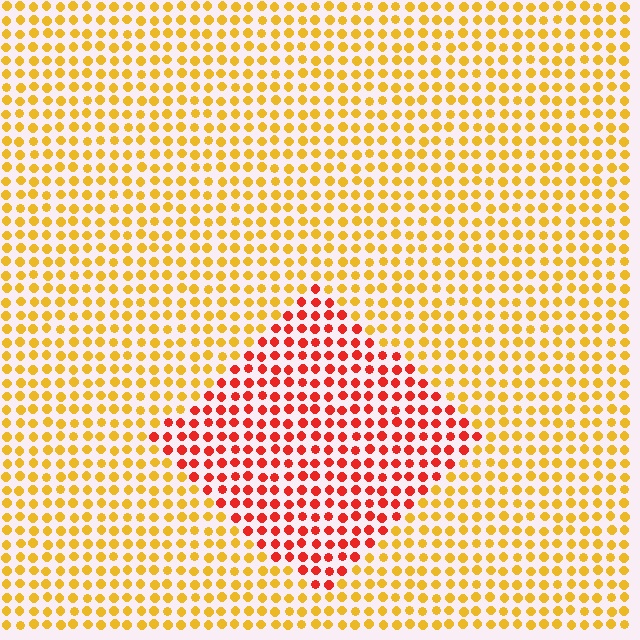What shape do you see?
I see a diamond.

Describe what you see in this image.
The image is filled with small yellow elements in a uniform arrangement. A diamond-shaped region is visible where the elements are tinted to a slightly different hue, forming a subtle color boundary.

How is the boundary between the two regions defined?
The boundary is defined purely by a slight shift in hue (about 45 degrees). Spacing, size, and orientation are identical on both sides.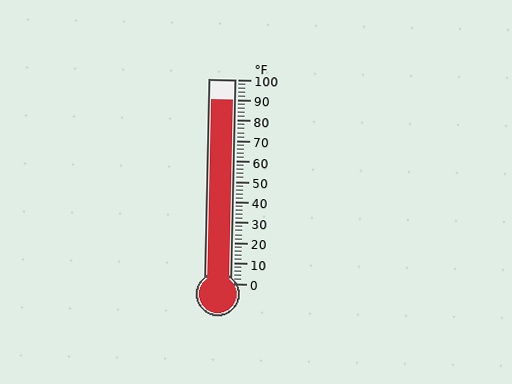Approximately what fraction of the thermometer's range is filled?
The thermometer is filled to approximately 90% of its range.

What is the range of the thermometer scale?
The thermometer scale ranges from 0°F to 100°F.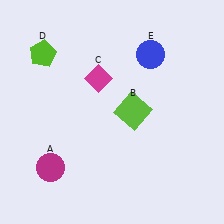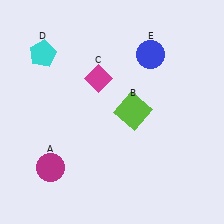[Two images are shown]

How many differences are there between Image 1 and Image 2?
There is 1 difference between the two images.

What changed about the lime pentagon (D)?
In Image 1, D is lime. In Image 2, it changed to cyan.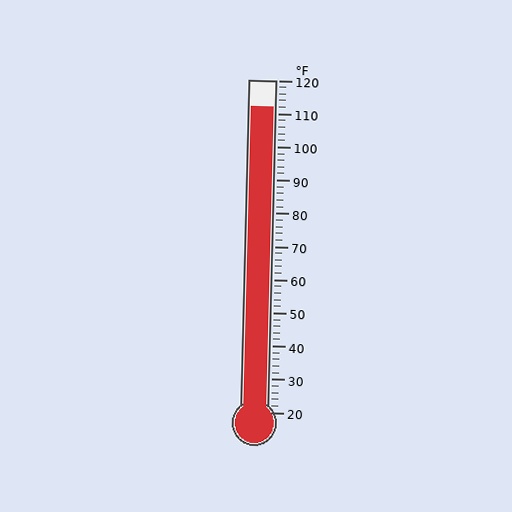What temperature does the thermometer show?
The thermometer shows approximately 112°F.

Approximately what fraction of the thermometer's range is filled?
The thermometer is filled to approximately 90% of its range.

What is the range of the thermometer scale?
The thermometer scale ranges from 20°F to 120°F.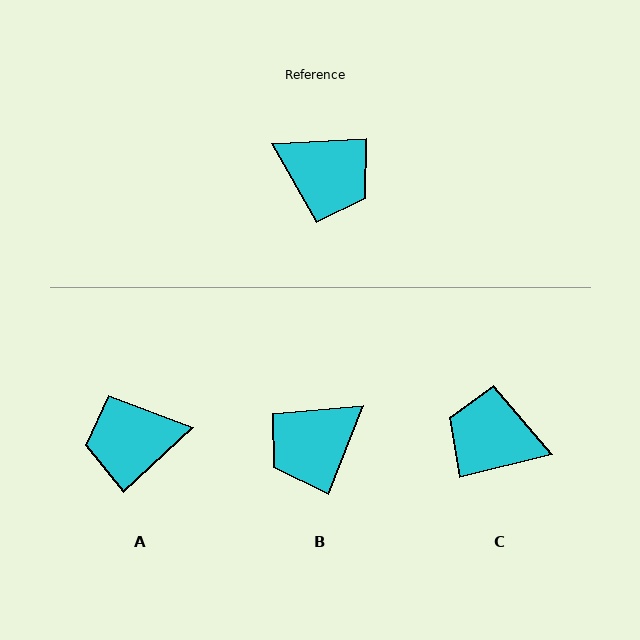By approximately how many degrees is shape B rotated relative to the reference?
Approximately 114 degrees clockwise.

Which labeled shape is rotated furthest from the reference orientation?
C, about 169 degrees away.